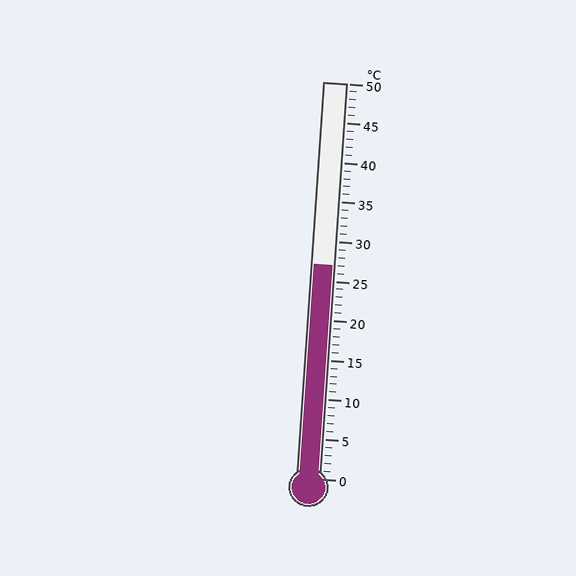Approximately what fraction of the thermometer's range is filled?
The thermometer is filled to approximately 55% of its range.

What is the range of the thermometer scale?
The thermometer scale ranges from 0°C to 50°C.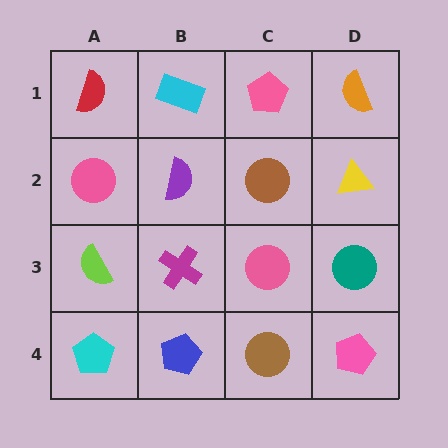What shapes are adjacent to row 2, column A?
A red semicircle (row 1, column A), a lime semicircle (row 3, column A), a purple semicircle (row 2, column B).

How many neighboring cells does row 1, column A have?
2.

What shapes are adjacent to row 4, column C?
A pink circle (row 3, column C), a blue pentagon (row 4, column B), a pink pentagon (row 4, column D).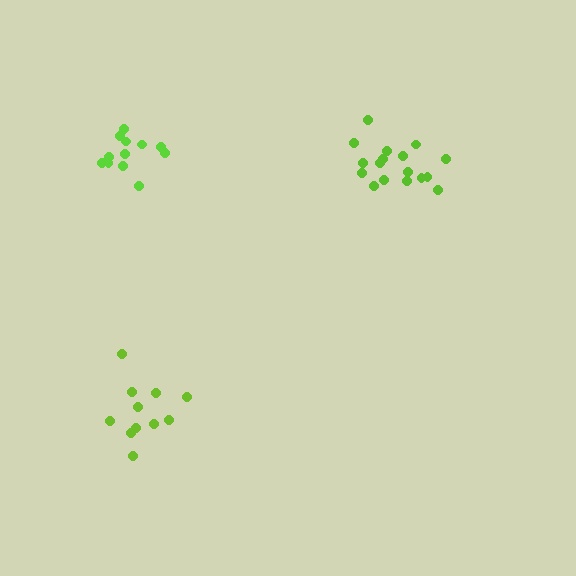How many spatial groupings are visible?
There are 3 spatial groupings.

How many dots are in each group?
Group 1: 11 dots, Group 2: 12 dots, Group 3: 17 dots (40 total).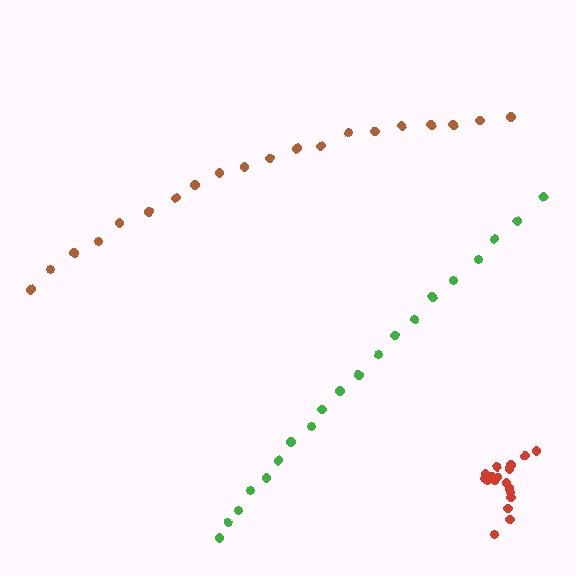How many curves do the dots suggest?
There are 3 distinct paths.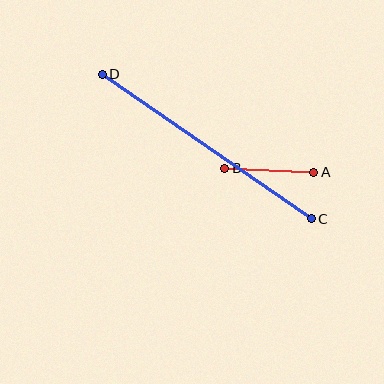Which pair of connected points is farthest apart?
Points C and D are farthest apart.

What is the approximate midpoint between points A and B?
The midpoint is at approximately (269, 170) pixels.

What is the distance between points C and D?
The distance is approximately 254 pixels.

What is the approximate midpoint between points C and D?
The midpoint is at approximately (207, 146) pixels.